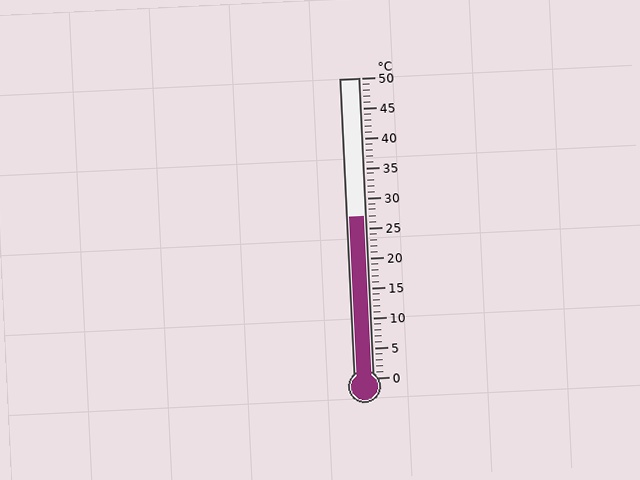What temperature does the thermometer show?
The thermometer shows approximately 27°C.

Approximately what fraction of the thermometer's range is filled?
The thermometer is filled to approximately 55% of its range.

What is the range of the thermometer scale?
The thermometer scale ranges from 0°C to 50°C.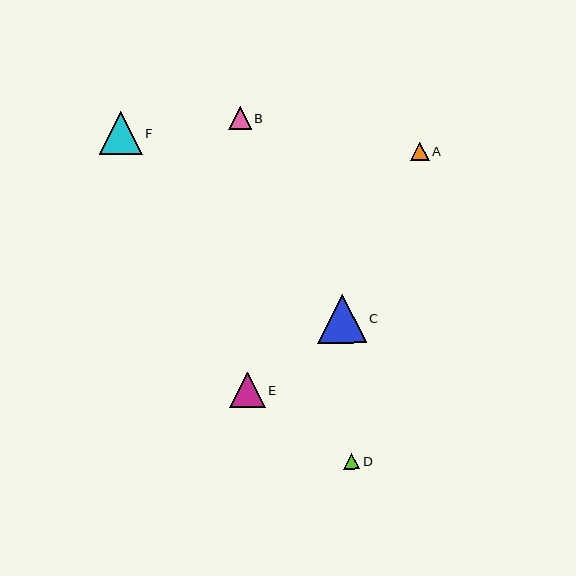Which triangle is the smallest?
Triangle D is the smallest with a size of approximately 16 pixels.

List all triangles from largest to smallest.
From largest to smallest: C, F, E, B, A, D.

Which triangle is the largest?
Triangle C is the largest with a size of approximately 49 pixels.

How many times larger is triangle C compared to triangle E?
Triangle C is approximately 1.4 times the size of triangle E.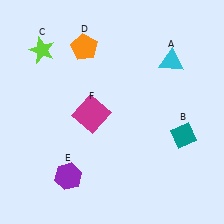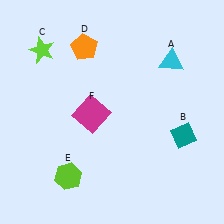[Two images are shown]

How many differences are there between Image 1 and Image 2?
There is 1 difference between the two images.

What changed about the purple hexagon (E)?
In Image 1, E is purple. In Image 2, it changed to lime.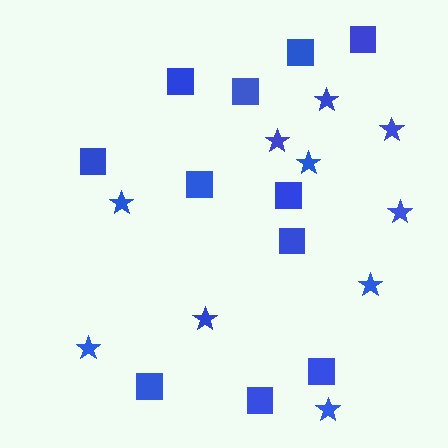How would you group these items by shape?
There are 2 groups: one group of squares (11) and one group of stars (10).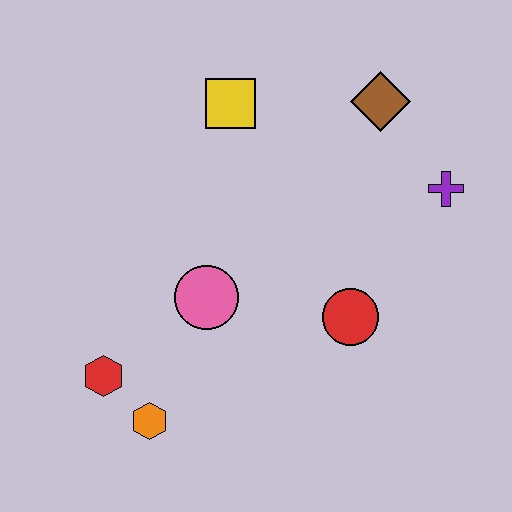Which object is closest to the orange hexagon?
The red hexagon is closest to the orange hexagon.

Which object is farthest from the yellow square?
The orange hexagon is farthest from the yellow square.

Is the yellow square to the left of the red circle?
Yes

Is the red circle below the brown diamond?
Yes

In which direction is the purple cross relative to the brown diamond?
The purple cross is below the brown diamond.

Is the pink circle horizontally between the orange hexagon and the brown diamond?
Yes